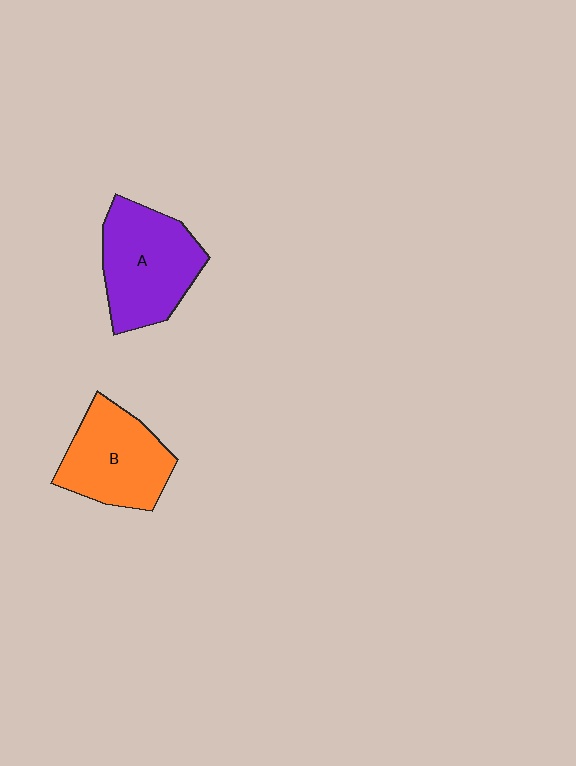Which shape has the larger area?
Shape A (purple).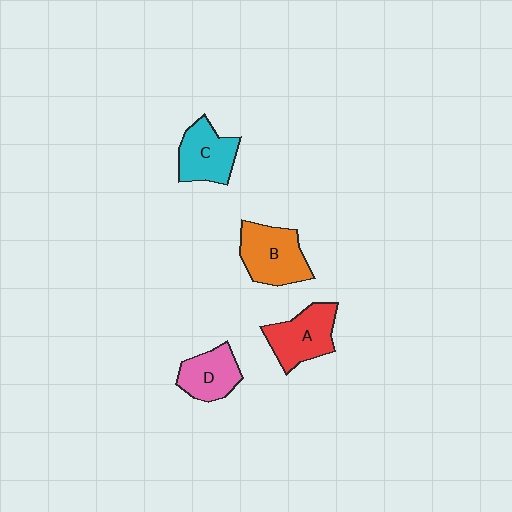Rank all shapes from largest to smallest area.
From largest to smallest: B (orange), A (red), C (cyan), D (pink).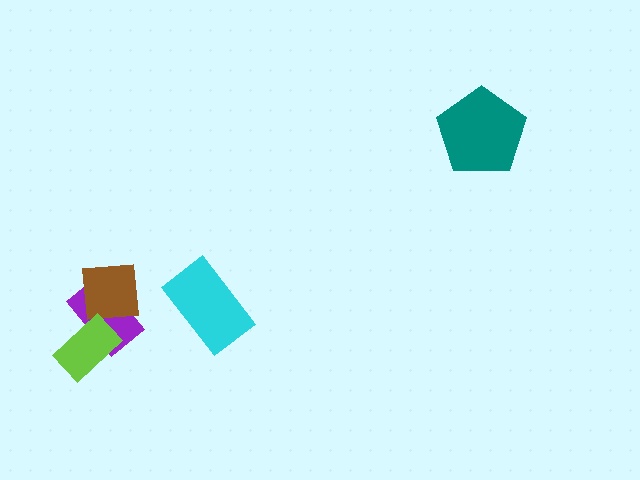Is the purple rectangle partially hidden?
Yes, it is partially covered by another shape.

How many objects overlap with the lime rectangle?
2 objects overlap with the lime rectangle.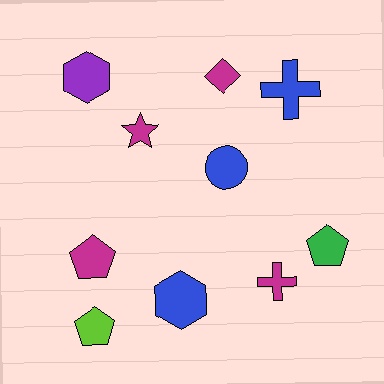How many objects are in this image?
There are 10 objects.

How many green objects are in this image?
There is 1 green object.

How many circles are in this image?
There is 1 circle.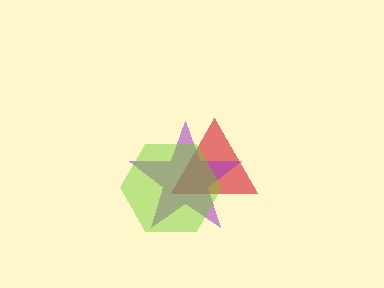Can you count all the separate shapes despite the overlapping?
Yes, there are 3 separate shapes.